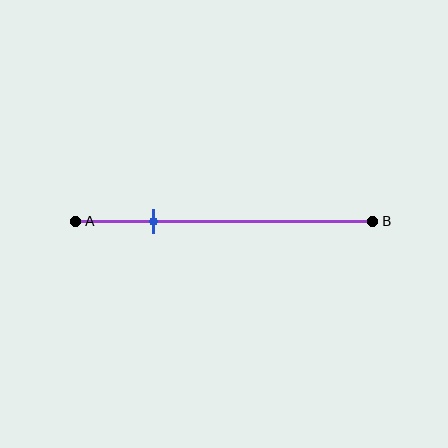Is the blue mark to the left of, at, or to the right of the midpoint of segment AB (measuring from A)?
The blue mark is to the left of the midpoint of segment AB.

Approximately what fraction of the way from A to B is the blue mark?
The blue mark is approximately 25% of the way from A to B.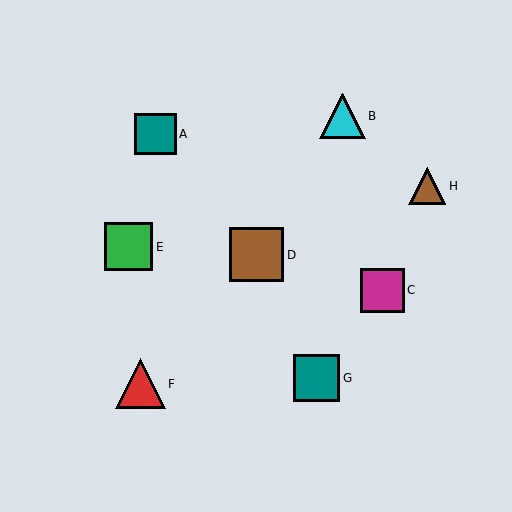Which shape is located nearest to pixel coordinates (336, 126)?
The cyan triangle (labeled B) at (343, 116) is nearest to that location.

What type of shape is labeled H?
Shape H is a brown triangle.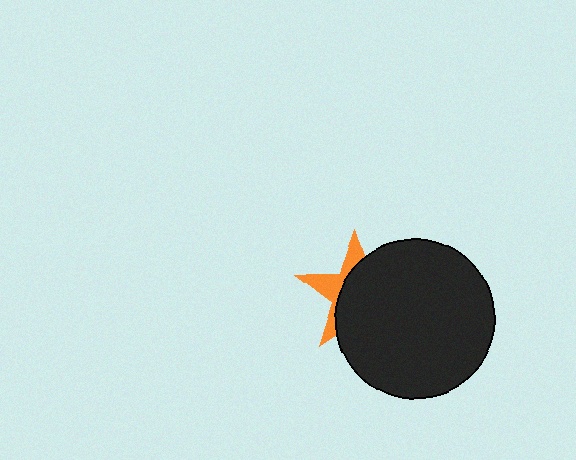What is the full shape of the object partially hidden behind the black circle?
The partially hidden object is an orange star.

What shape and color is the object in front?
The object in front is a black circle.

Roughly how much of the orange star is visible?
A small part of it is visible (roughly 33%).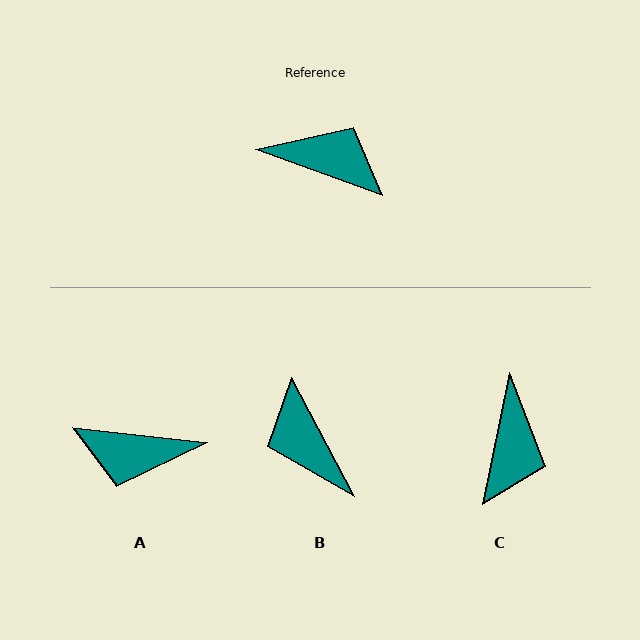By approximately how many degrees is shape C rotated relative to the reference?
Approximately 82 degrees clockwise.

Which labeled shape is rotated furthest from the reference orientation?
A, about 167 degrees away.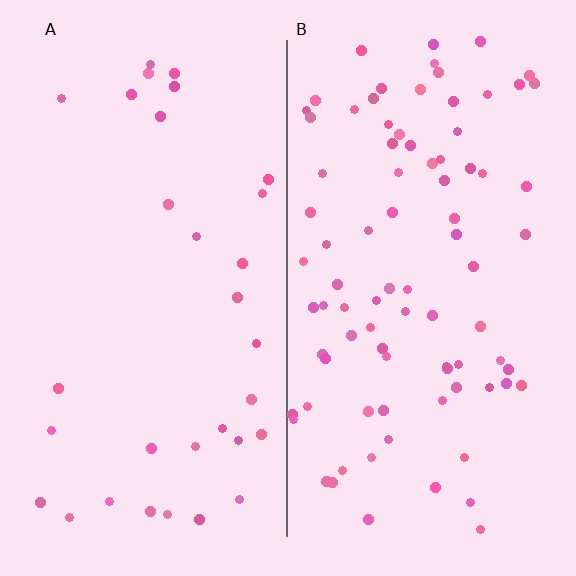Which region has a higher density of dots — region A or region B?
B (the right).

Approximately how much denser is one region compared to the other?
Approximately 2.7× — region B over region A.